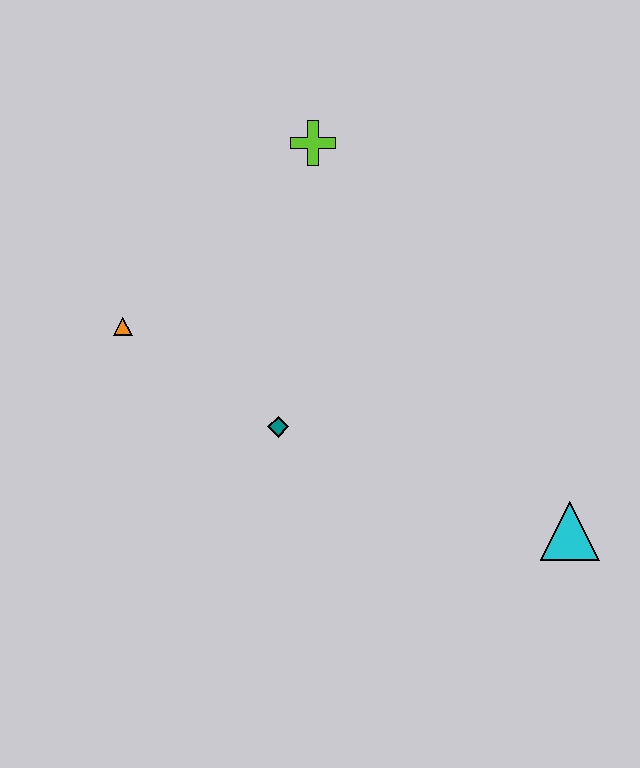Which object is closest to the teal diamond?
The orange triangle is closest to the teal diamond.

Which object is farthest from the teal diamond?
The cyan triangle is farthest from the teal diamond.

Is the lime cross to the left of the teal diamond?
No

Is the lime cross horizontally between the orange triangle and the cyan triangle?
Yes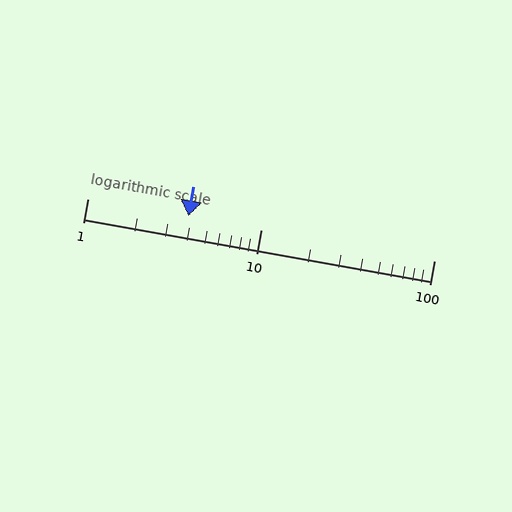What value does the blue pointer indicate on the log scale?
The pointer indicates approximately 3.8.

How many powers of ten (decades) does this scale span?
The scale spans 2 decades, from 1 to 100.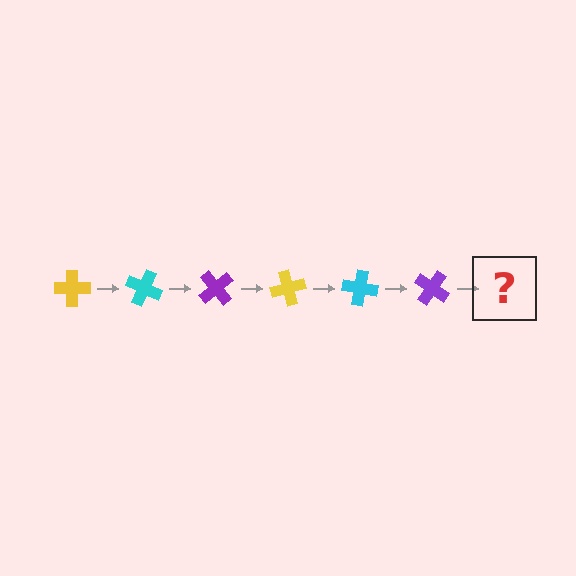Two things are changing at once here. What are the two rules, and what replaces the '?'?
The two rules are that it rotates 25 degrees each step and the color cycles through yellow, cyan, and purple. The '?' should be a yellow cross, rotated 150 degrees from the start.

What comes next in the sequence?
The next element should be a yellow cross, rotated 150 degrees from the start.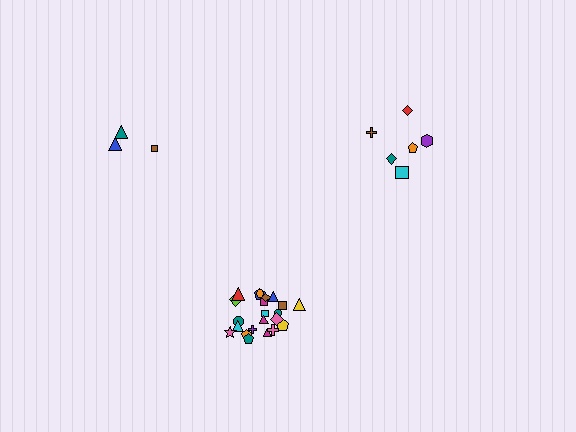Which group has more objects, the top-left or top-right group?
The top-right group.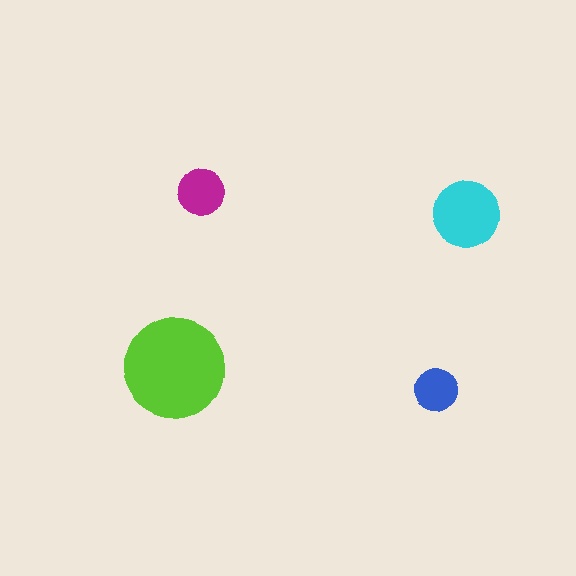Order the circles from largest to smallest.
the lime one, the cyan one, the magenta one, the blue one.